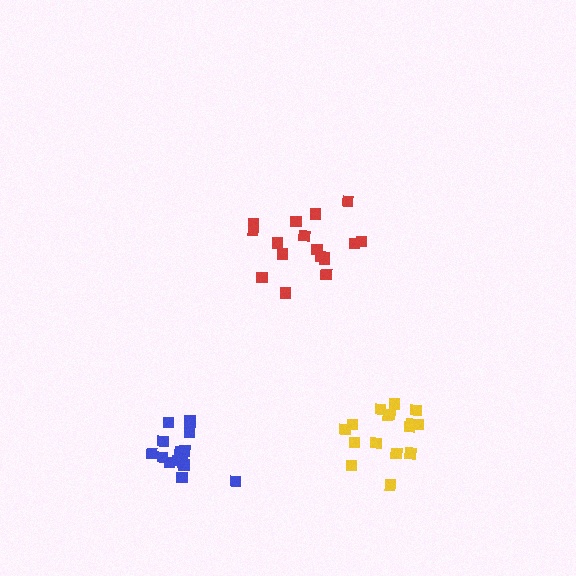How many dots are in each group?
Group 1: 16 dots, Group 2: 14 dots, Group 3: 17 dots (47 total).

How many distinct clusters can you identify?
There are 3 distinct clusters.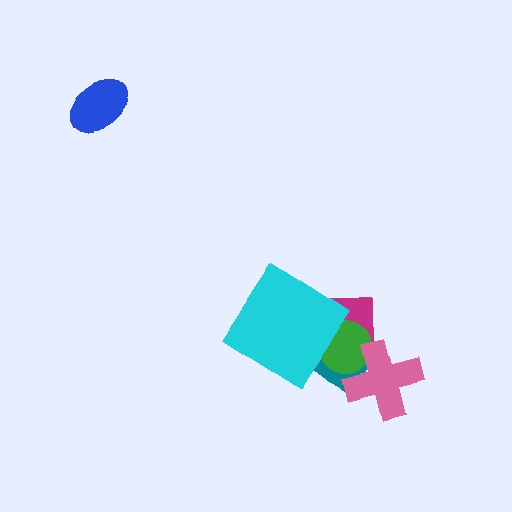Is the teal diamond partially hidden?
Yes, it is partially covered by another shape.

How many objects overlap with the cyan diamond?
3 objects overlap with the cyan diamond.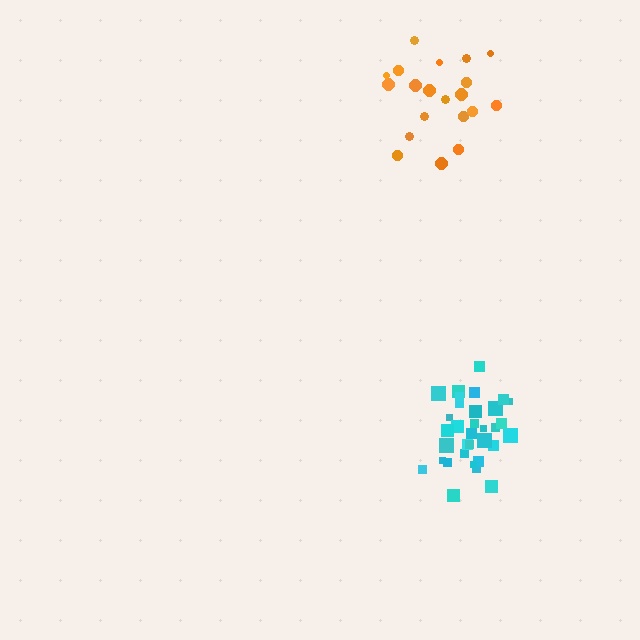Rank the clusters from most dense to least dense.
cyan, orange.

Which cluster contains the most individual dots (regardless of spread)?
Cyan (35).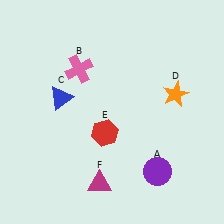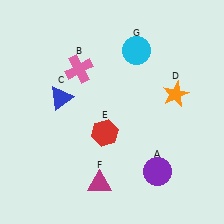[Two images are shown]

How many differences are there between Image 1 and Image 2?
There is 1 difference between the two images.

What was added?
A cyan circle (G) was added in Image 2.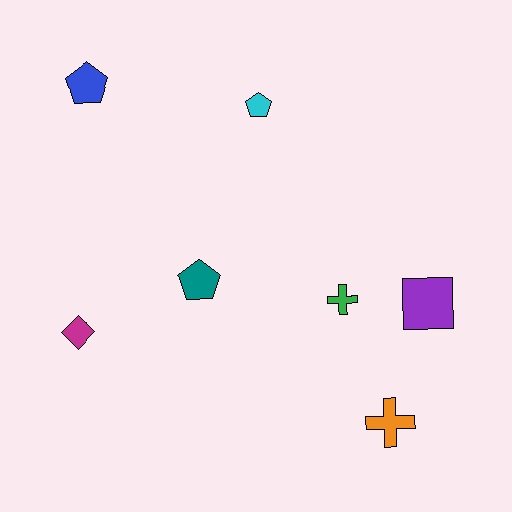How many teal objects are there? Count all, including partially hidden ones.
There is 1 teal object.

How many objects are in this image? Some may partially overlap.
There are 7 objects.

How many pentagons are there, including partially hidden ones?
There are 3 pentagons.